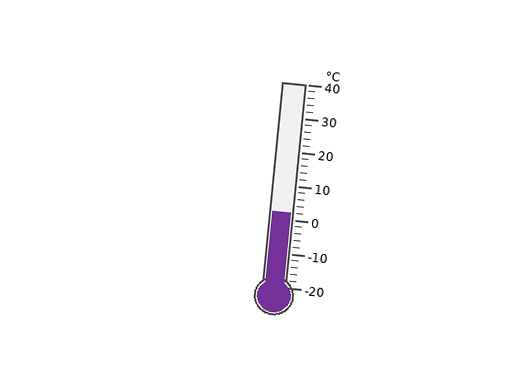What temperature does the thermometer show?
The thermometer shows approximately 2°C.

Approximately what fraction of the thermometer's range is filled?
The thermometer is filled to approximately 35% of its range.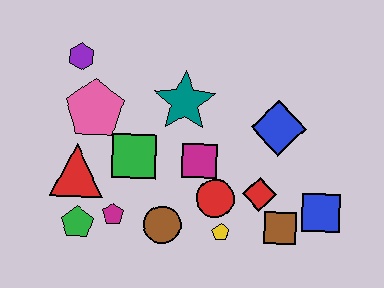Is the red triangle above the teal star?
No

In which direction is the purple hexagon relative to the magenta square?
The purple hexagon is to the left of the magenta square.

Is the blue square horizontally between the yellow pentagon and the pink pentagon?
No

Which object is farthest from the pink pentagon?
The blue square is farthest from the pink pentagon.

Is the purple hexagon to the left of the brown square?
Yes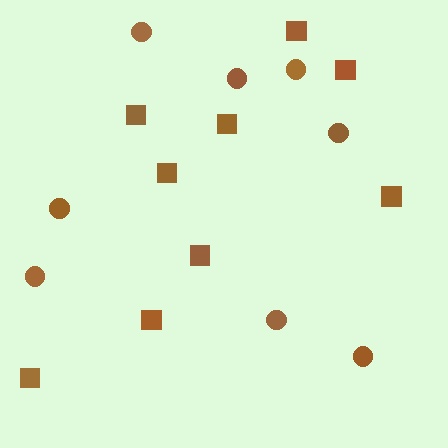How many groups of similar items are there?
There are 2 groups: one group of circles (8) and one group of squares (9).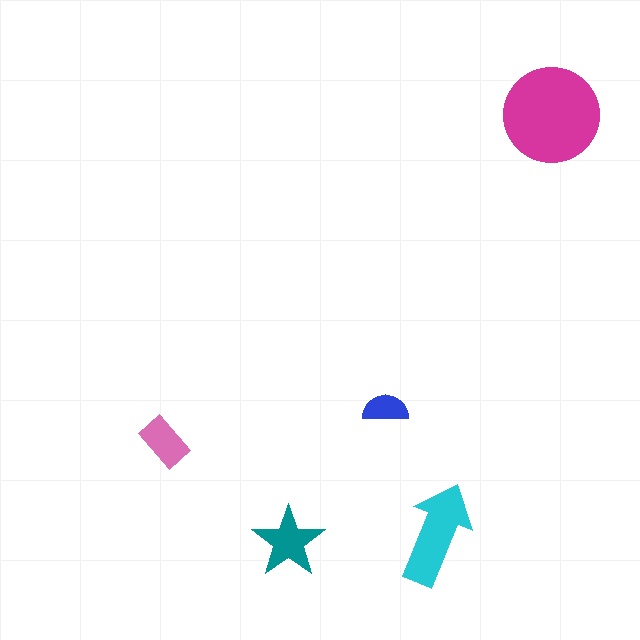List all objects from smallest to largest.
The blue semicircle, the pink rectangle, the teal star, the cyan arrow, the magenta circle.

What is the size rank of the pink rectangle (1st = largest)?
4th.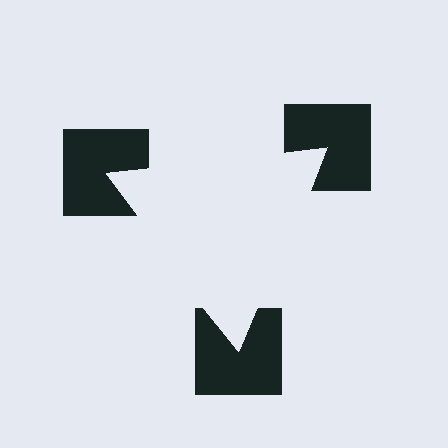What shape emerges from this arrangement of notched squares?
An illusory triangle — its edges are inferred from the aligned wedge cuts in the notched squares, not physically drawn.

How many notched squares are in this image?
There are 3 — one at each vertex of the illusory triangle.